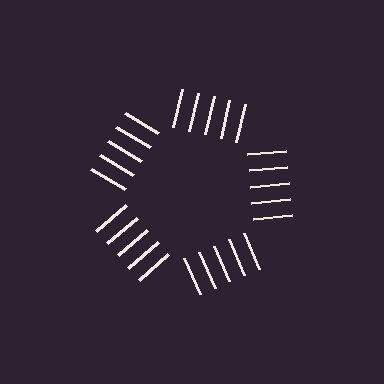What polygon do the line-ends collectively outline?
An illusory pentagon — the line segments terminate on its edges but no continuous stroke is drawn.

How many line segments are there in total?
25 — 5 along each of the 5 edges.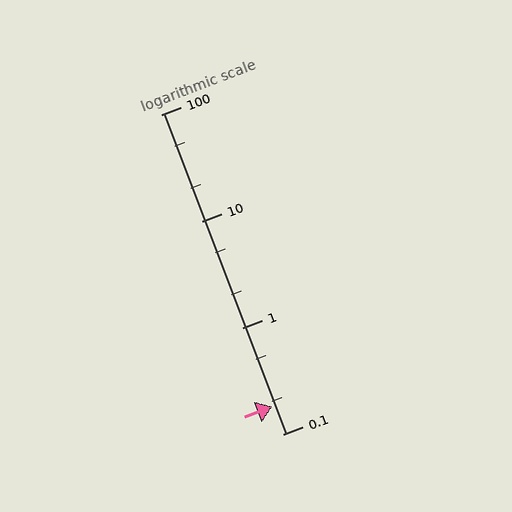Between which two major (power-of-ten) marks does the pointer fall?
The pointer is between 0.1 and 1.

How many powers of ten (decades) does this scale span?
The scale spans 3 decades, from 0.1 to 100.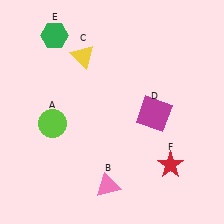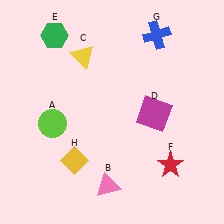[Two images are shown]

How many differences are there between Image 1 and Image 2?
There are 2 differences between the two images.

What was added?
A blue cross (G), a yellow diamond (H) were added in Image 2.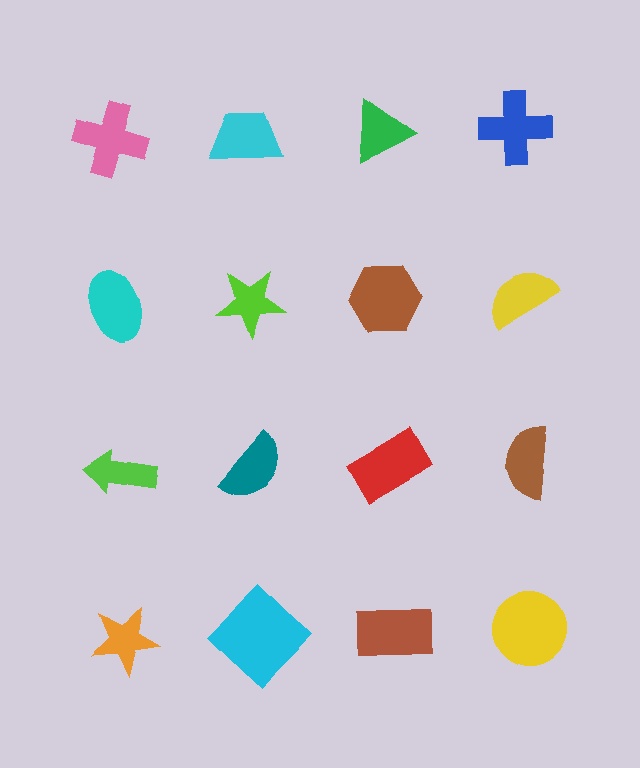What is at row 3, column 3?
A red rectangle.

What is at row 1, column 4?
A blue cross.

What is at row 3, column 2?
A teal semicircle.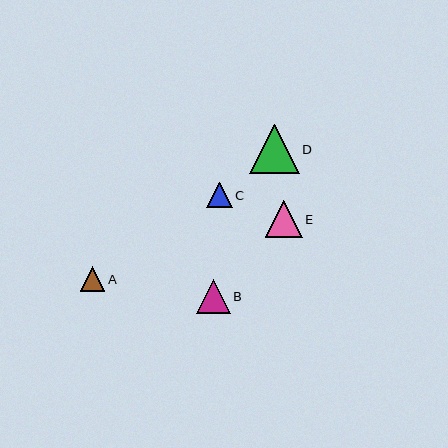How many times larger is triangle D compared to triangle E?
Triangle D is approximately 1.3 times the size of triangle E.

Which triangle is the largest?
Triangle D is the largest with a size of approximately 49 pixels.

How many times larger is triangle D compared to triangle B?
Triangle D is approximately 1.4 times the size of triangle B.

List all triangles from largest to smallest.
From largest to smallest: D, E, B, C, A.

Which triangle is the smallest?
Triangle A is the smallest with a size of approximately 25 pixels.